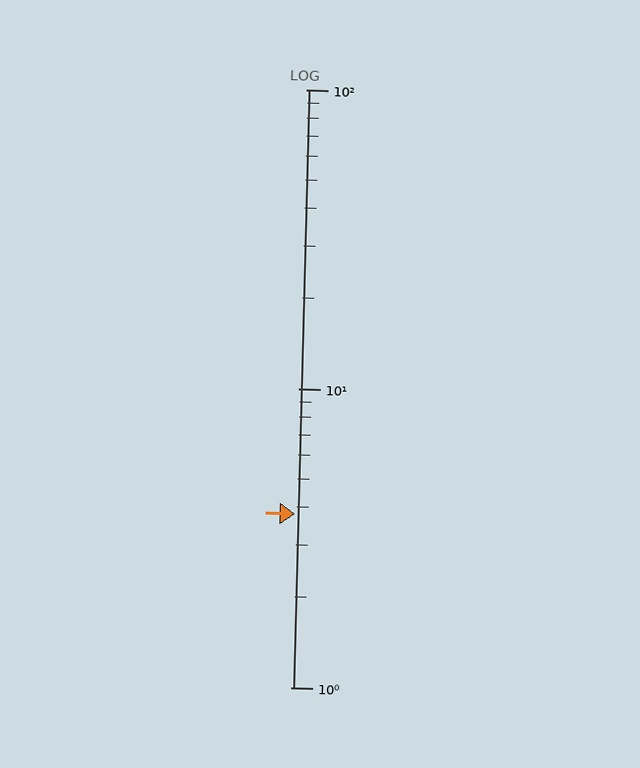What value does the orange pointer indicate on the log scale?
The pointer indicates approximately 3.8.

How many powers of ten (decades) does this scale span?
The scale spans 2 decades, from 1 to 100.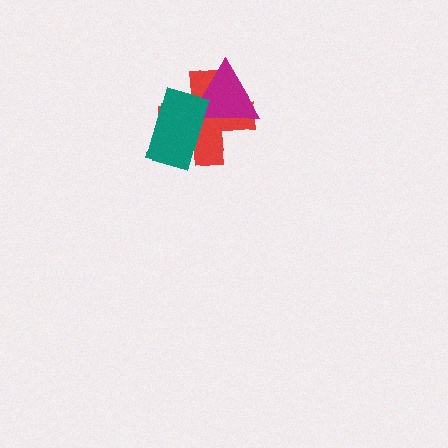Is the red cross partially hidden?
Yes, it is partially covered by another shape.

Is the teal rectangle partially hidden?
No, no other shape covers it.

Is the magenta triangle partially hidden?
Yes, it is partially covered by another shape.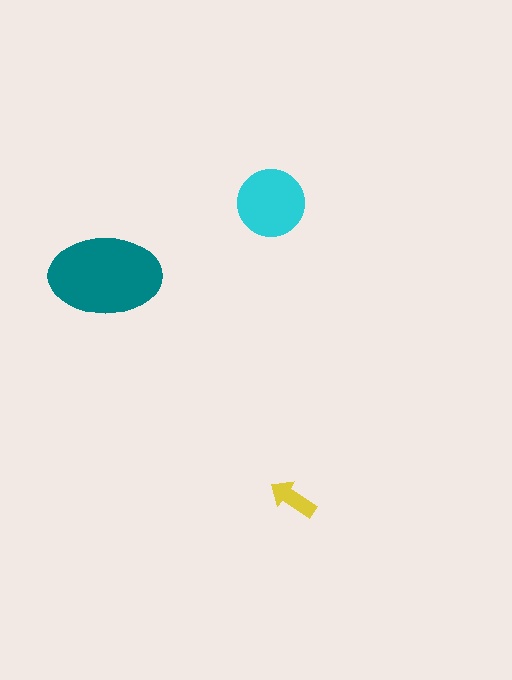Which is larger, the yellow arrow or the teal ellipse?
The teal ellipse.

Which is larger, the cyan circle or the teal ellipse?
The teal ellipse.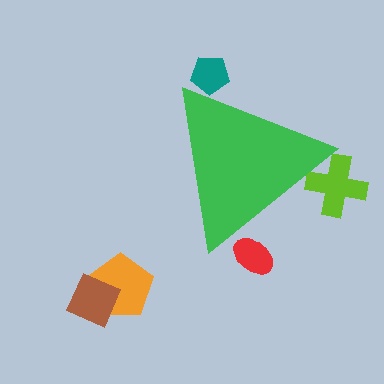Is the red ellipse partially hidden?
Yes, the red ellipse is partially hidden behind the green triangle.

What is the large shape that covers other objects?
A green triangle.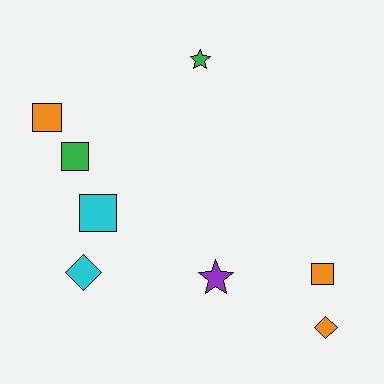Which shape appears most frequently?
Square, with 4 objects.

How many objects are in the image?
There are 8 objects.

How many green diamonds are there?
There are no green diamonds.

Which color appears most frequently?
Orange, with 3 objects.